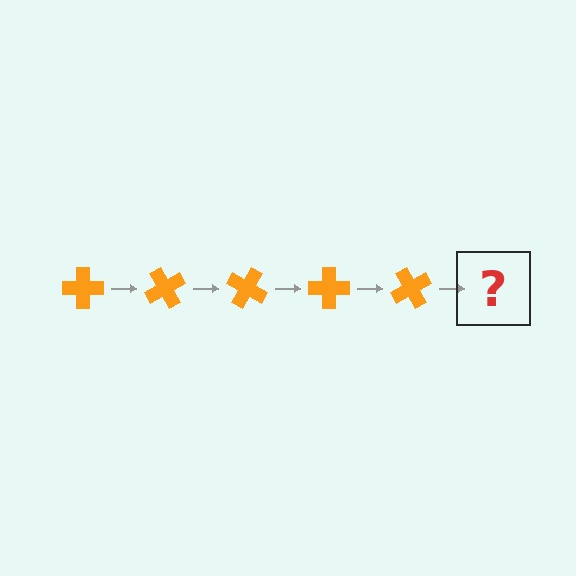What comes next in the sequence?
The next element should be an orange cross rotated 300 degrees.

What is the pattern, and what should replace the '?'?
The pattern is that the cross rotates 60 degrees each step. The '?' should be an orange cross rotated 300 degrees.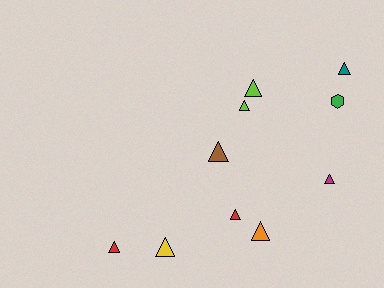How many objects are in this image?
There are 10 objects.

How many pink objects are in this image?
There are no pink objects.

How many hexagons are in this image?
There is 1 hexagon.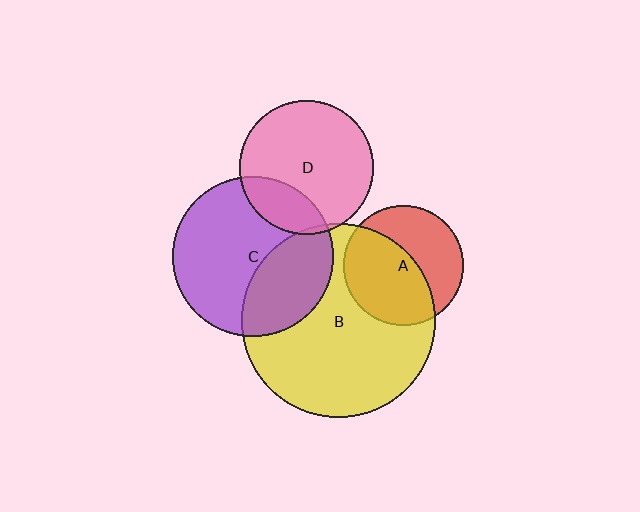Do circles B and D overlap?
Yes.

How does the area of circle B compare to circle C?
Approximately 1.5 times.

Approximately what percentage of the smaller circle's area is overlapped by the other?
Approximately 5%.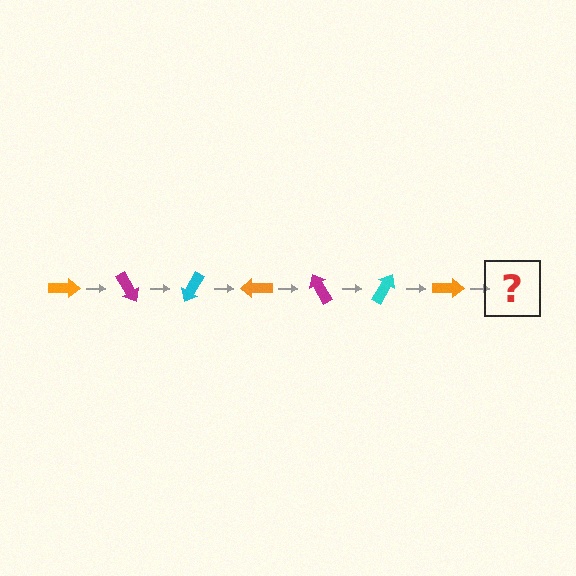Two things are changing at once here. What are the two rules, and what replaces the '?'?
The two rules are that it rotates 60 degrees each step and the color cycles through orange, magenta, and cyan. The '?' should be a magenta arrow, rotated 420 degrees from the start.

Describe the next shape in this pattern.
It should be a magenta arrow, rotated 420 degrees from the start.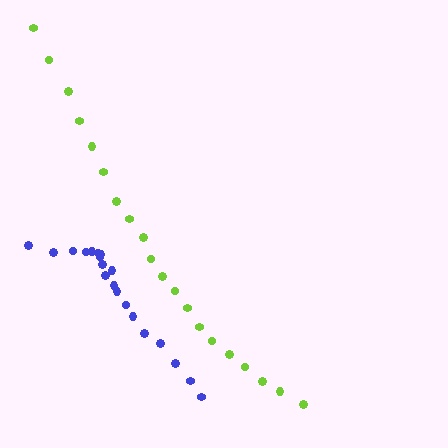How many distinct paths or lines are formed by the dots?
There are 2 distinct paths.